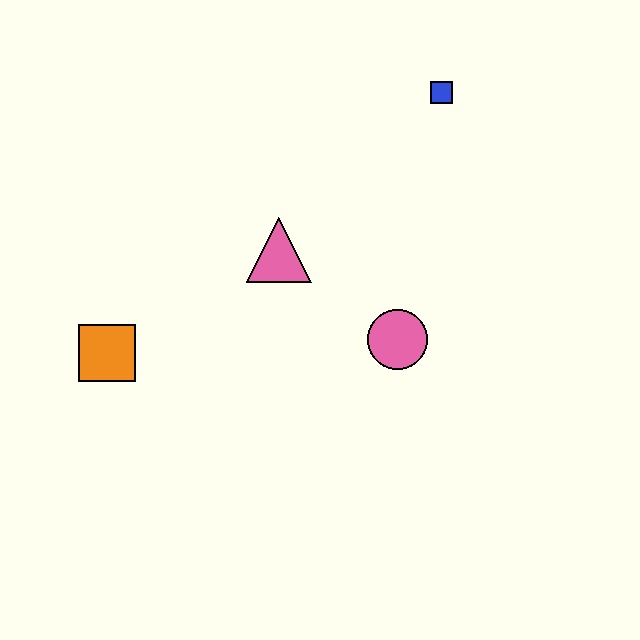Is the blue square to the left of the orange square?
No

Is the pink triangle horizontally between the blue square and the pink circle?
No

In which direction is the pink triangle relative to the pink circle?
The pink triangle is to the left of the pink circle.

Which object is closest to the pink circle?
The pink triangle is closest to the pink circle.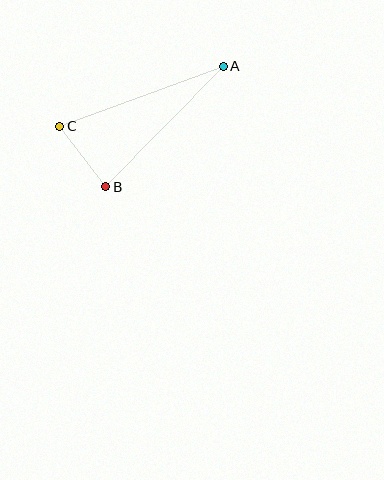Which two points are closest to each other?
Points B and C are closest to each other.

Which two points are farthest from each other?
Points A and C are farthest from each other.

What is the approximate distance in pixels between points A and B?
The distance between A and B is approximately 168 pixels.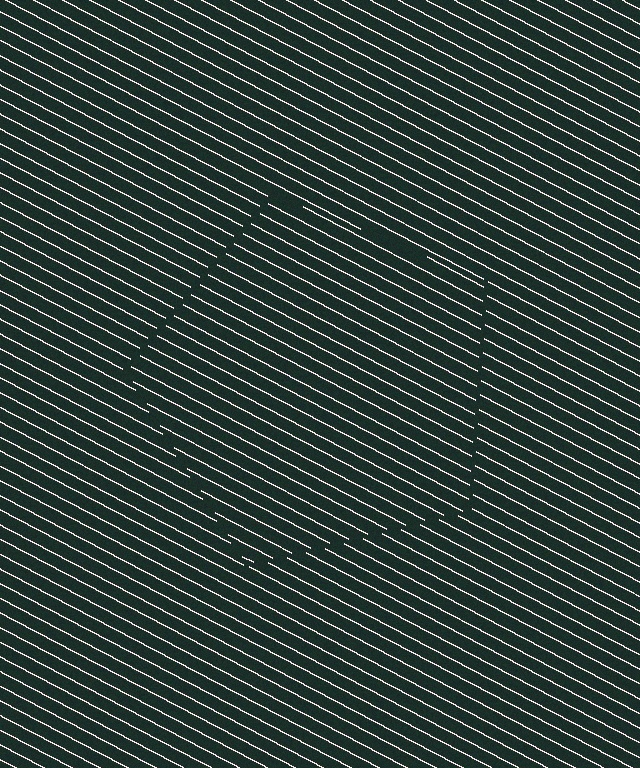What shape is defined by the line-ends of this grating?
An illusory pentagon. The interior of the shape contains the same grating, shifted by half a period — the contour is defined by the phase discontinuity where line-ends from the inner and outer gratings abut.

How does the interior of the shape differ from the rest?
The interior of the shape contains the same grating, shifted by half a period — the contour is defined by the phase discontinuity where line-ends from the inner and outer gratings abut.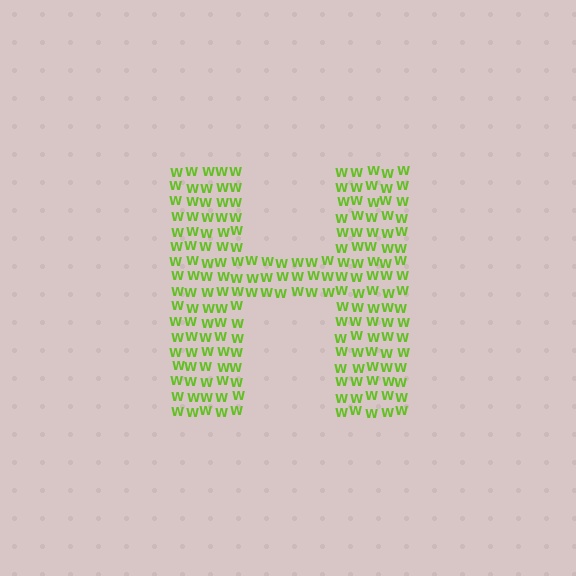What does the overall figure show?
The overall figure shows the letter H.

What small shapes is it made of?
It is made of small letter W's.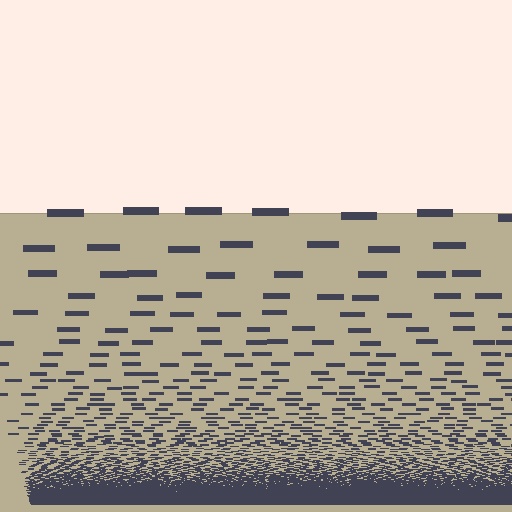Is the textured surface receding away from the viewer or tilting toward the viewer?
The surface appears to tilt toward the viewer. Texture elements get larger and sparser toward the top.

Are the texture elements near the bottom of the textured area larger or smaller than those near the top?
Smaller. The gradient is inverted — elements near the bottom are smaller and denser.